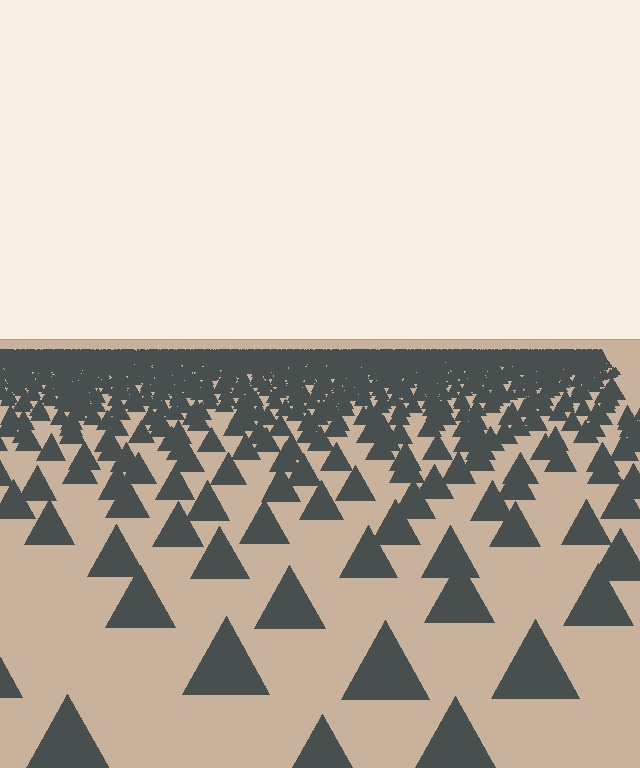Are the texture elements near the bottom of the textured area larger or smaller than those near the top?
Larger. Near the bottom, elements are closer to the viewer and appear at a bigger on-screen size.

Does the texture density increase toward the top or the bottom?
Density increases toward the top.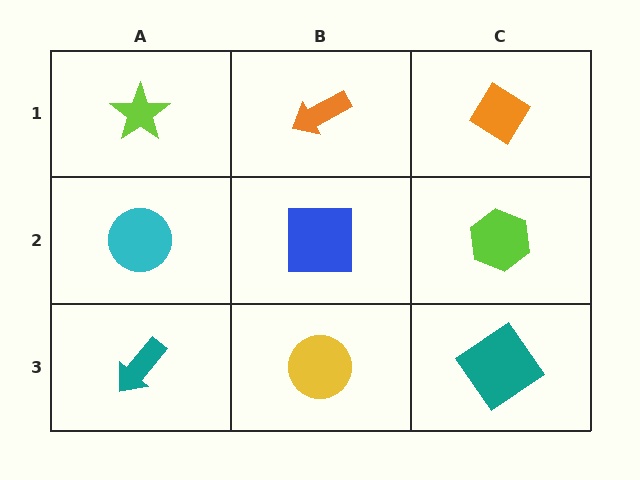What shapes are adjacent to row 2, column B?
An orange arrow (row 1, column B), a yellow circle (row 3, column B), a cyan circle (row 2, column A), a lime hexagon (row 2, column C).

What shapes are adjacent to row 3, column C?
A lime hexagon (row 2, column C), a yellow circle (row 3, column B).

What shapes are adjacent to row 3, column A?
A cyan circle (row 2, column A), a yellow circle (row 3, column B).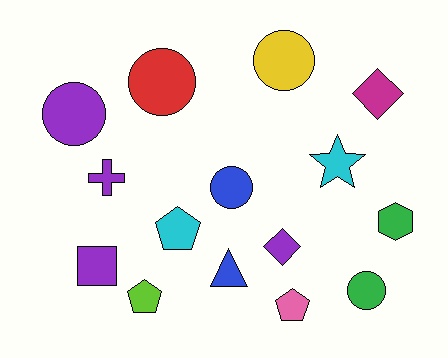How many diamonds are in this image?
There are 2 diamonds.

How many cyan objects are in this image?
There are 2 cyan objects.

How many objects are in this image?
There are 15 objects.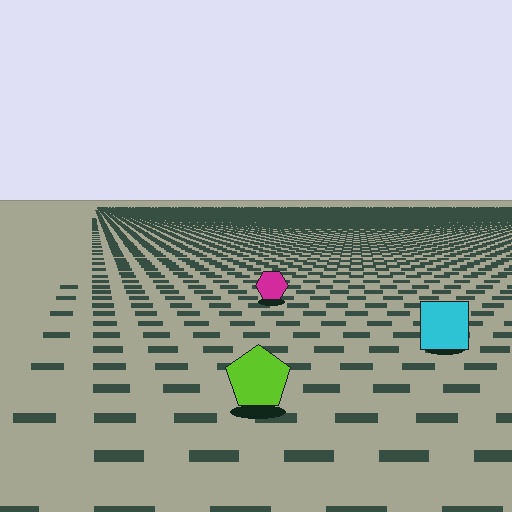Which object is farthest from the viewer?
The magenta hexagon is farthest from the viewer. It appears smaller and the ground texture around it is denser.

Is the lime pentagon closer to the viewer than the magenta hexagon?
Yes. The lime pentagon is closer — you can tell from the texture gradient: the ground texture is coarser near it.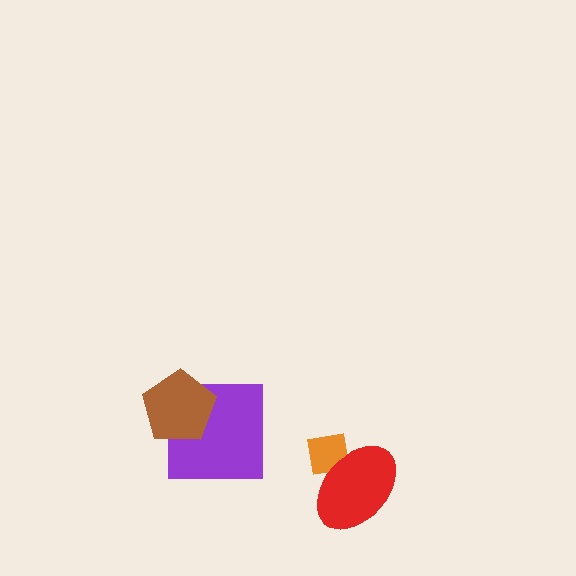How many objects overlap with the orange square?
1 object overlaps with the orange square.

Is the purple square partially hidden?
Yes, it is partially covered by another shape.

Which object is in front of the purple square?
The brown pentagon is in front of the purple square.